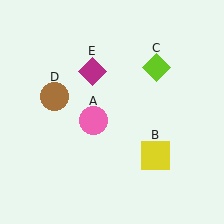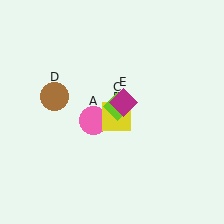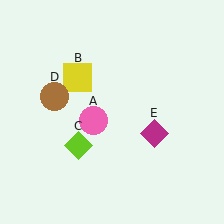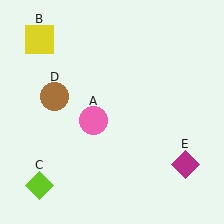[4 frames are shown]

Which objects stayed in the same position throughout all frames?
Pink circle (object A) and brown circle (object D) remained stationary.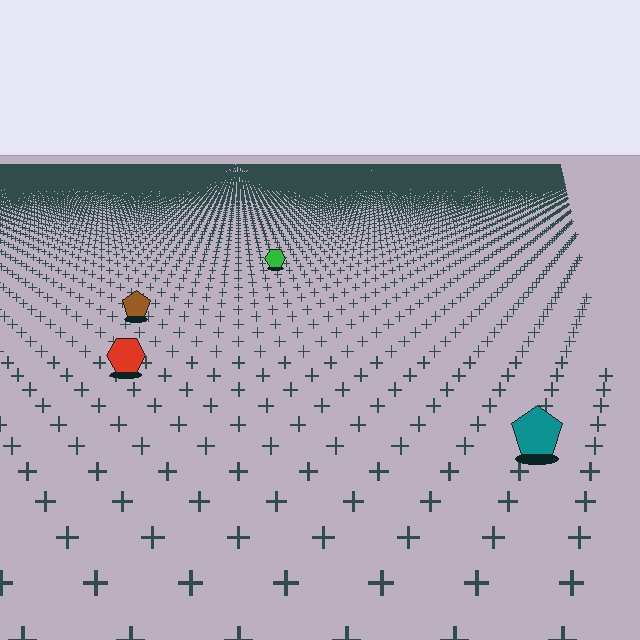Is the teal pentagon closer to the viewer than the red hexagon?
Yes. The teal pentagon is closer — you can tell from the texture gradient: the ground texture is coarser near it.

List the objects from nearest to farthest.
From nearest to farthest: the teal pentagon, the red hexagon, the brown pentagon, the green hexagon.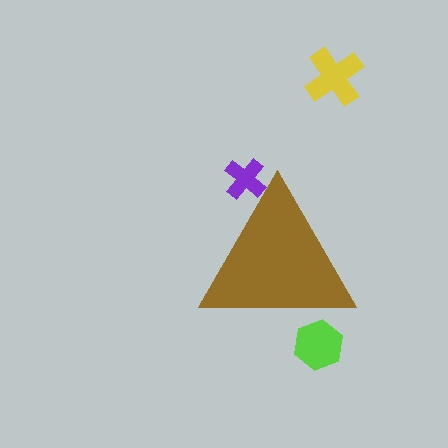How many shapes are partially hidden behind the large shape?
2 shapes are partially hidden.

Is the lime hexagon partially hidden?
Yes, the lime hexagon is partially hidden behind the brown triangle.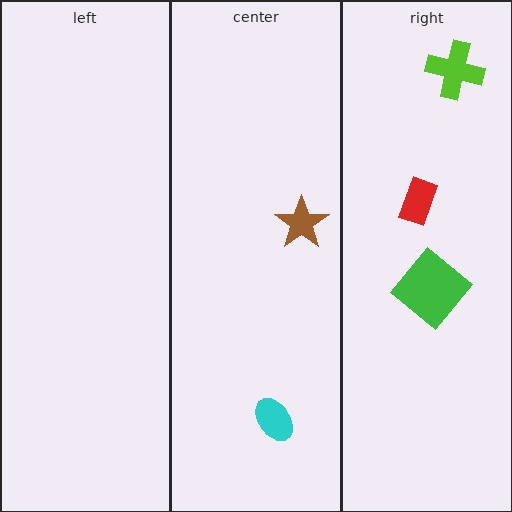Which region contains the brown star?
The center region.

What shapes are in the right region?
The red rectangle, the lime cross, the green diamond.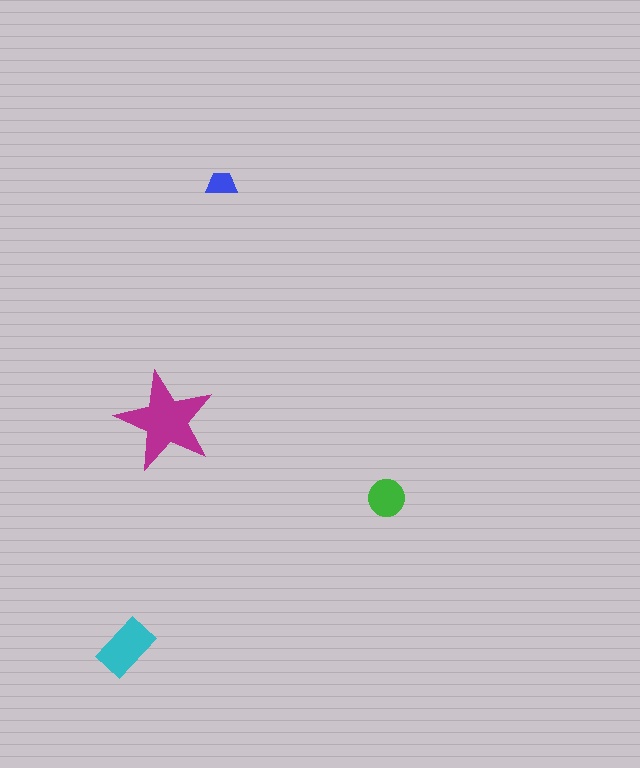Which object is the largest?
The magenta star.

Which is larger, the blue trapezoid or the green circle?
The green circle.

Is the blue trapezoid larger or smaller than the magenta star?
Smaller.